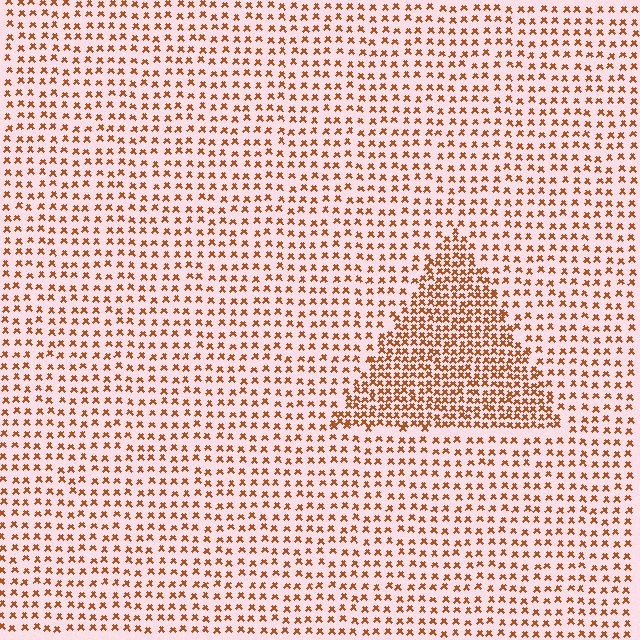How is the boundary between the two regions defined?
The boundary is defined by a change in element density (approximately 2.0x ratio). All elements are the same color, size, and shape.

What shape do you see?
I see a triangle.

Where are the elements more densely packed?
The elements are more densely packed inside the triangle boundary.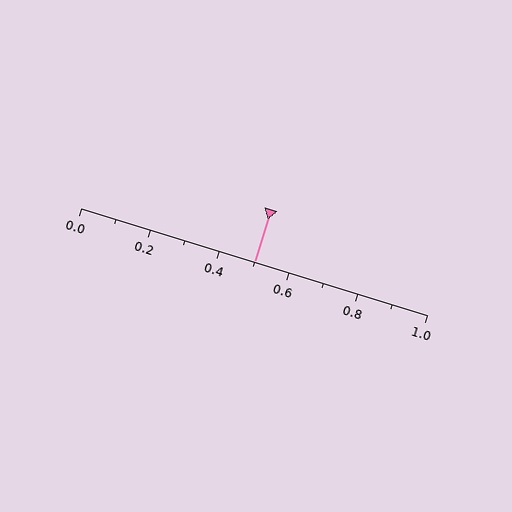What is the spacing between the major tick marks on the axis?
The major ticks are spaced 0.2 apart.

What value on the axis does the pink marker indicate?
The marker indicates approximately 0.5.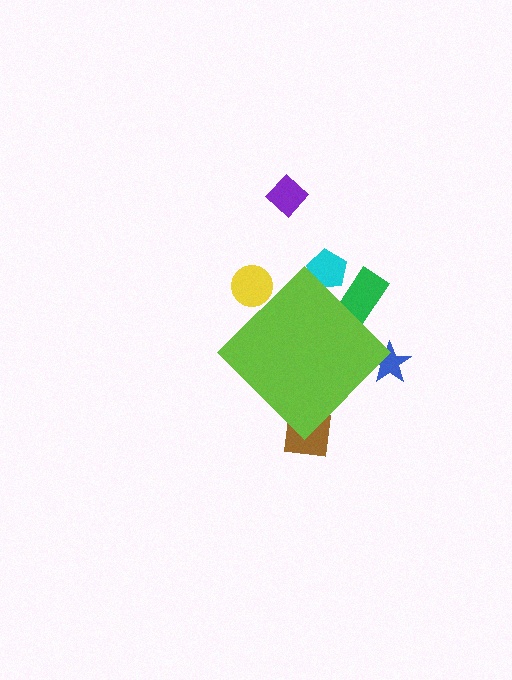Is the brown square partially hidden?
Yes, the brown square is partially hidden behind the lime diamond.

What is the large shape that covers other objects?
A lime diamond.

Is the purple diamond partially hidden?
No, the purple diamond is fully visible.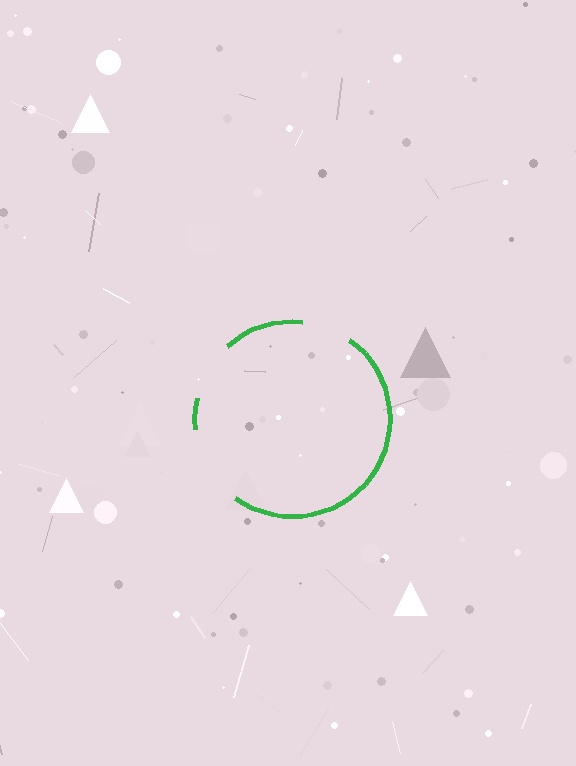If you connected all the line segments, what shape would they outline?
They would outline a circle.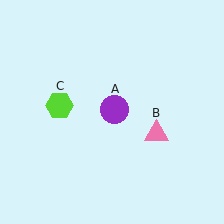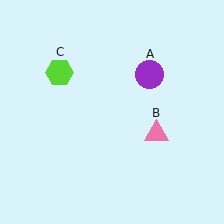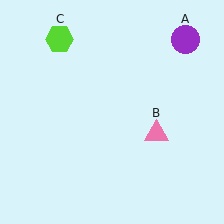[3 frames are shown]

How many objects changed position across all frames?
2 objects changed position: purple circle (object A), lime hexagon (object C).